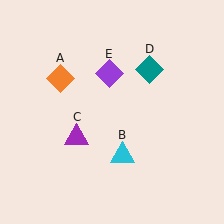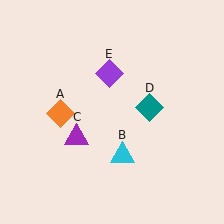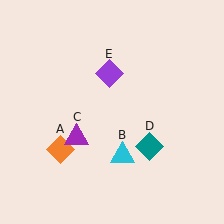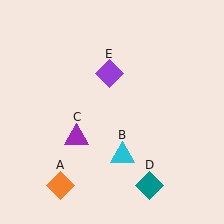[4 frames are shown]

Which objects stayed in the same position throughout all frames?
Cyan triangle (object B) and purple triangle (object C) and purple diamond (object E) remained stationary.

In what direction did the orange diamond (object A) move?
The orange diamond (object A) moved down.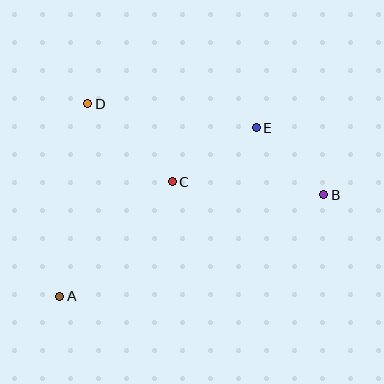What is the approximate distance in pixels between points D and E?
The distance between D and E is approximately 170 pixels.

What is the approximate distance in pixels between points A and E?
The distance between A and E is approximately 259 pixels.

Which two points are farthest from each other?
Points A and B are farthest from each other.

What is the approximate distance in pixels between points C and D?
The distance between C and D is approximately 115 pixels.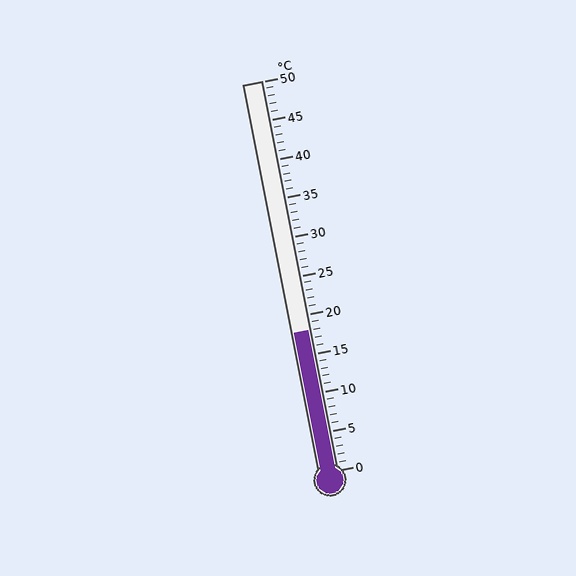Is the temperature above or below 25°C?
The temperature is below 25°C.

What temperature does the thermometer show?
The thermometer shows approximately 18°C.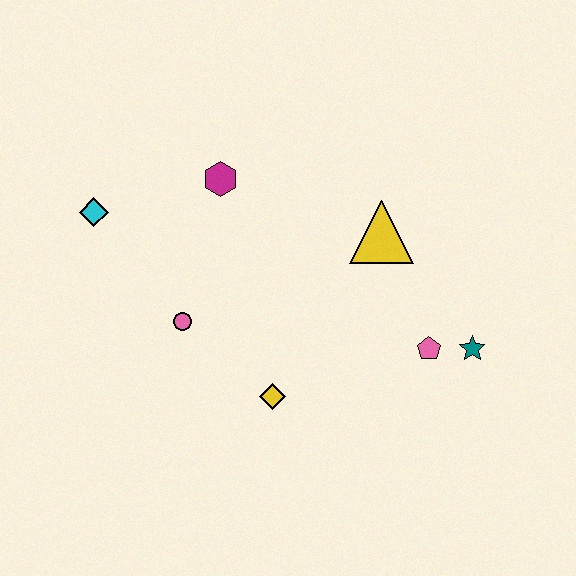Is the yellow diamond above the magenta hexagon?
No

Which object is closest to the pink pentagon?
The teal star is closest to the pink pentagon.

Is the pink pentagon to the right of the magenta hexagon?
Yes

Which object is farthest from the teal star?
The cyan diamond is farthest from the teal star.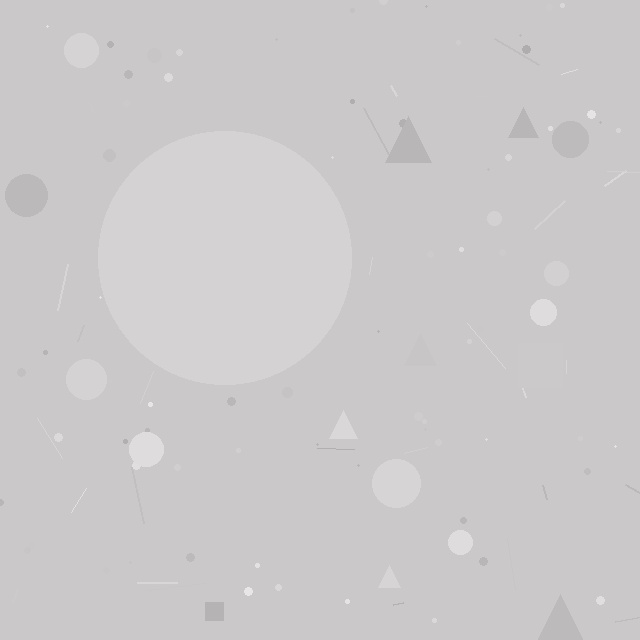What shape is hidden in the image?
A circle is hidden in the image.